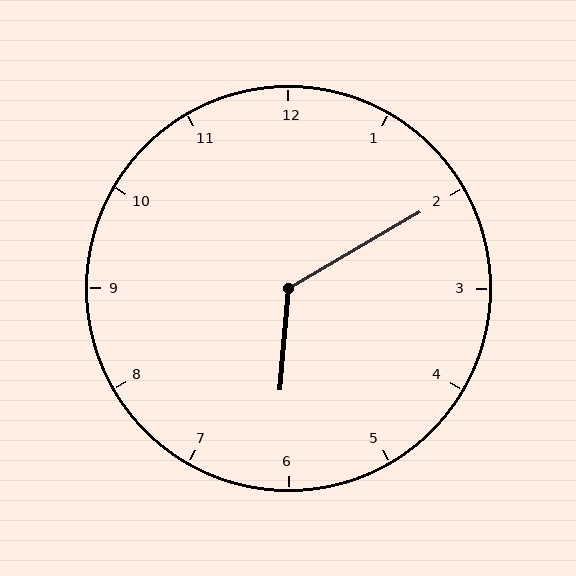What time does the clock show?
6:10.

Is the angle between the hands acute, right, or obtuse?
It is obtuse.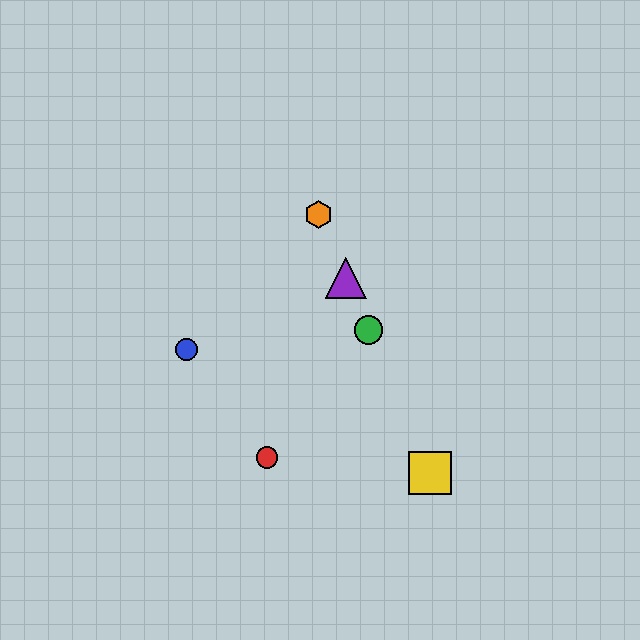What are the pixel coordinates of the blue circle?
The blue circle is at (187, 350).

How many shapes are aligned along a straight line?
4 shapes (the green circle, the yellow square, the purple triangle, the orange hexagon) are aligned along a straight line.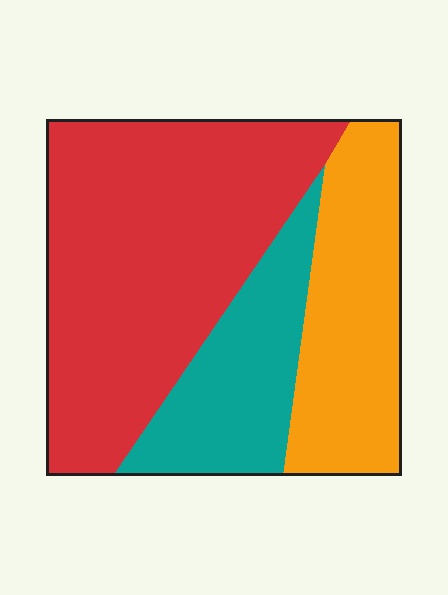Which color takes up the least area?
Teal, at roughly 20%.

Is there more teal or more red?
Red.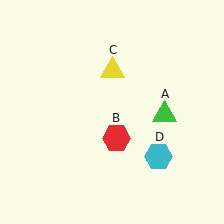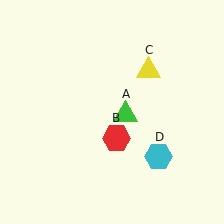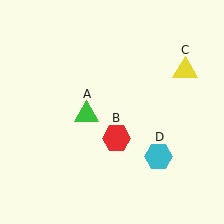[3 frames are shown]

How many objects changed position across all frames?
2 objects changed position: green triangle (object A), yellow triangle (object C).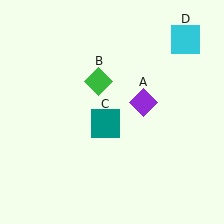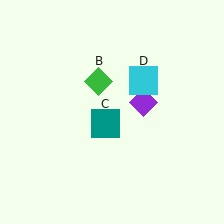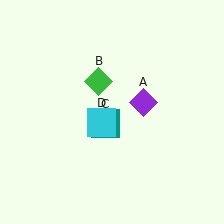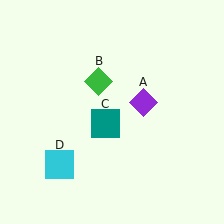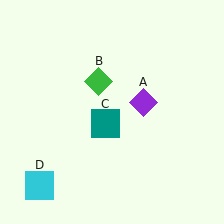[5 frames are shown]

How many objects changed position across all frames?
1 object changed position: cyan square (object D).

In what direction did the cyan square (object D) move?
The cyan square (object D) moved down and to the left.